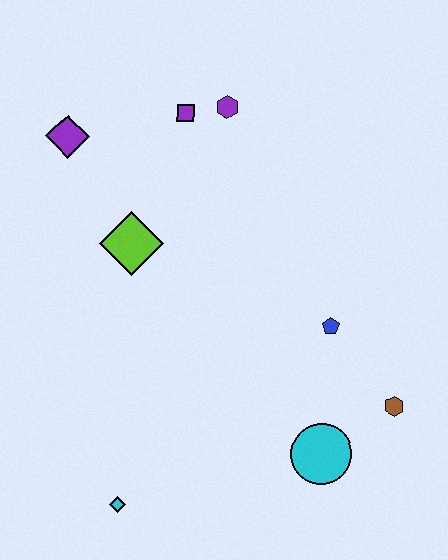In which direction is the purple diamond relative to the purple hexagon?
The purple diamond is to the left of the purple hexagon.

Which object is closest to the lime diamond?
The purple diamond is closest to the lime diamond.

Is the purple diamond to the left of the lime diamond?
Yes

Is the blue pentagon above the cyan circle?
Yes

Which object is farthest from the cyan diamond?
The purple hexagon is farthest from the cyan diamond.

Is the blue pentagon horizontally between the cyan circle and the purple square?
No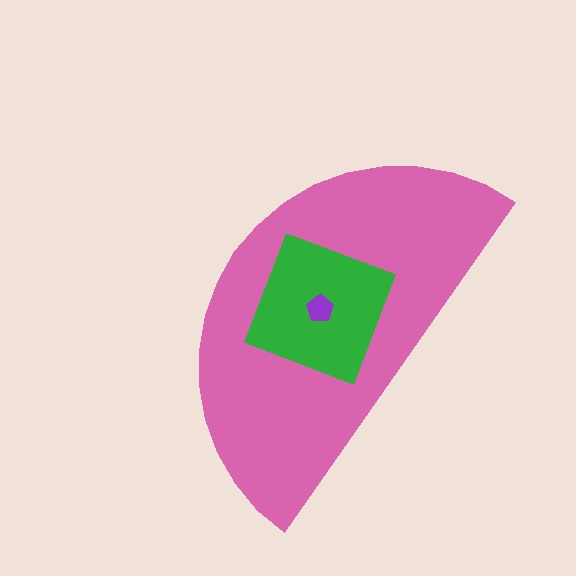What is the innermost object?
The purple pentagon.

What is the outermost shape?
The pink semicircle.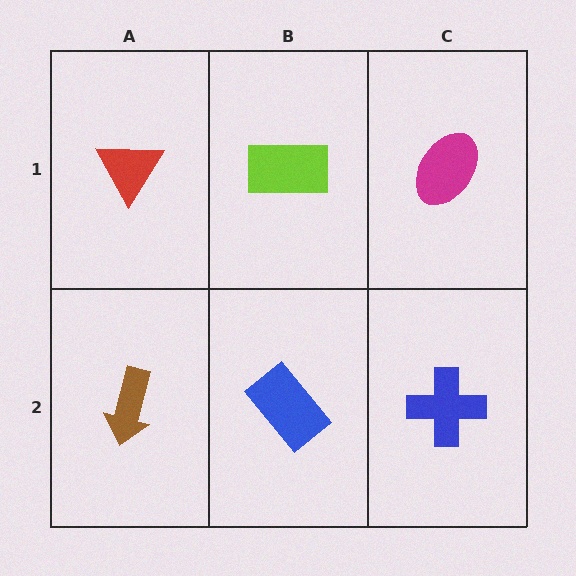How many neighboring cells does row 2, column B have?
3.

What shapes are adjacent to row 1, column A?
A brown arrow (row 2, column A), a lime rectangle (row 1, column B).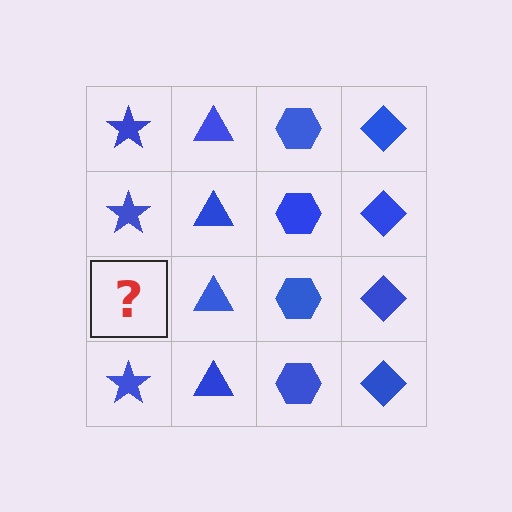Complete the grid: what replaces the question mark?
The question mark should be replaced with a blue star.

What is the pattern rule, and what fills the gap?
The rule is that each column has a consistent shape. The gap should be filled with a blue star.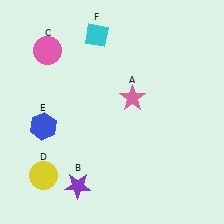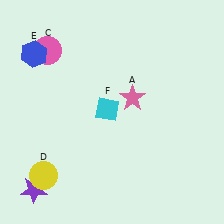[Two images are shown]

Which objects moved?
The objects that moved are: the purple star (B), the blue hexagon (E), the cyan diamond (F).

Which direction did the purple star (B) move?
The purple star (B) moved left.